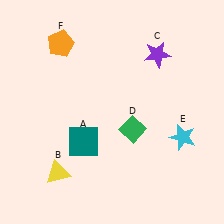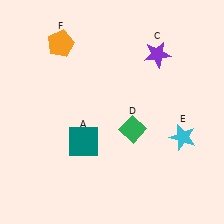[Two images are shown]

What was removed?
The yellow triangle (B) was removed in Image 2.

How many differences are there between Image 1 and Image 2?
There is 1 difference between the two images.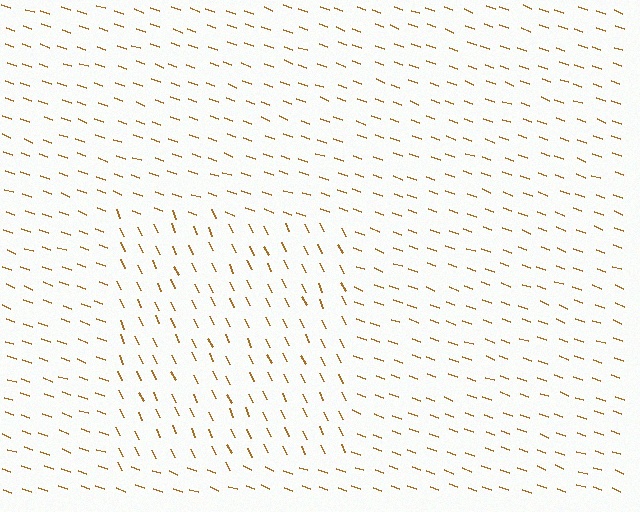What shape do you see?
I see a rectangle.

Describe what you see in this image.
The image is filled with small brown line segments. A rectangle region in the image has lines oriented differently from the surrounding lines, creating a visible texture boundary.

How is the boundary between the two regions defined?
The boundary is defined purely by a change in line orientation (approximately 45 degrees difference). All lines are the same color and thickness.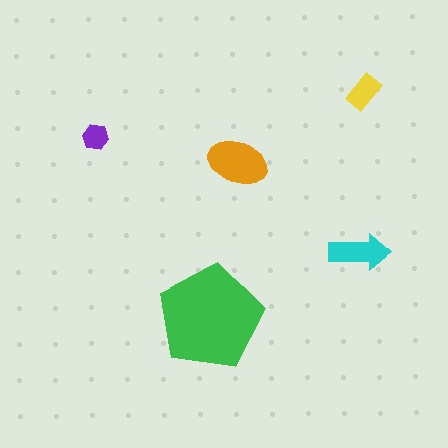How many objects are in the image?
There are 5 objects in the image.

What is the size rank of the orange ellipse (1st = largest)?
2nd.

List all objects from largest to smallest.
The green pentagon, the orange ellipse, the cyan arrow, the yellow rectangle, the purple hexagon.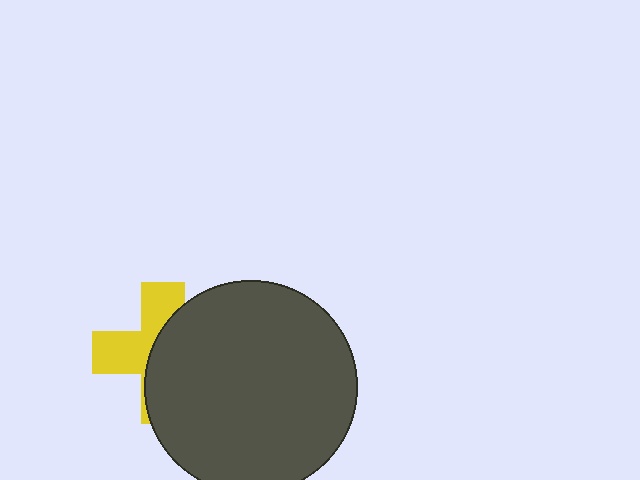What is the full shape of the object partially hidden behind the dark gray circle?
The partially hidden object is a yellow cross.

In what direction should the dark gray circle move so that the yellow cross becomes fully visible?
The dark gray circle should move right. That is the shortest direction to clear the overlap and leave the yellow cross fully visible.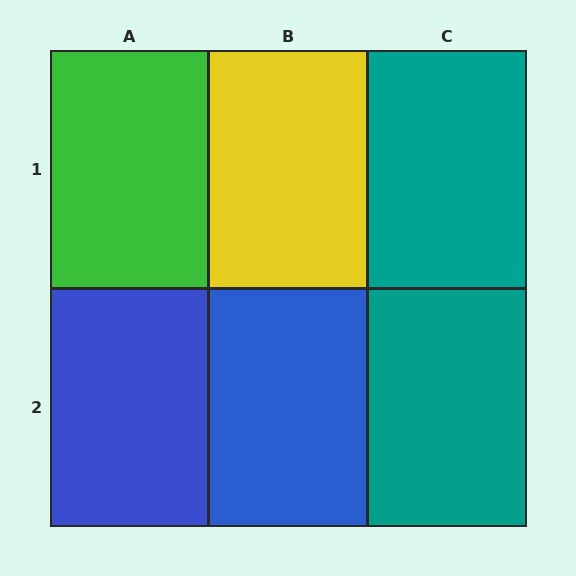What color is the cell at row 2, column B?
Blue.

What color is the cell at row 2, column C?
Teal.